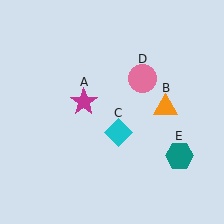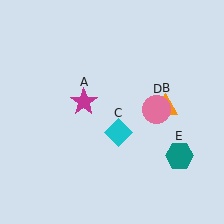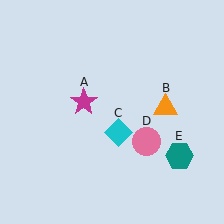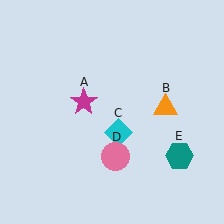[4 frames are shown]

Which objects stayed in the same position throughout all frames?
Magenta star (object A) and orange triangle (object B) and cyan diamond (object C) and teal hexagon (object E) remained stationary.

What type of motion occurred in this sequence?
The pink circle (object D) rotated clockwise around the center of the scene.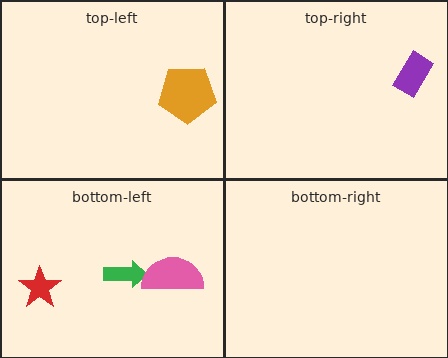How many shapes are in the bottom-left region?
3.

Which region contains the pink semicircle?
The bottom-left region.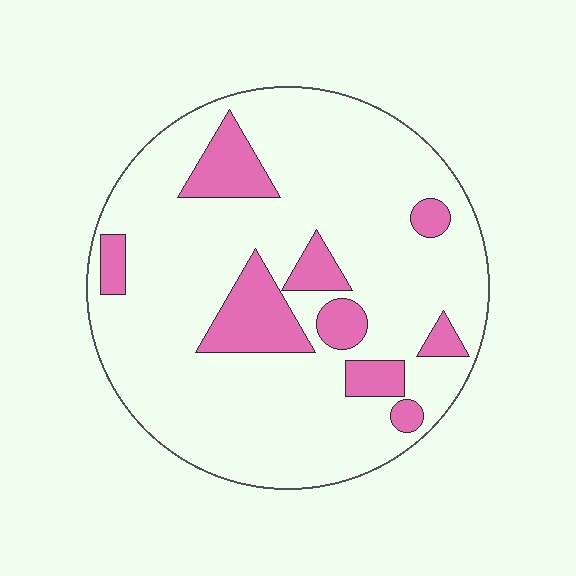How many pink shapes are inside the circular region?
9.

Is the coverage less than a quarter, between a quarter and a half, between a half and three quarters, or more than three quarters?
Less than a quarter.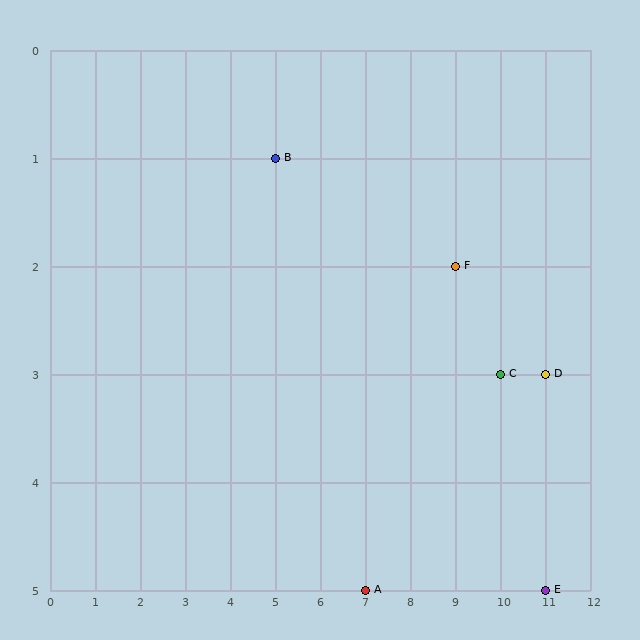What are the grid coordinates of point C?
Point C is at grid coordinates (10, 3).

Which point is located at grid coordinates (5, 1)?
Point B is at (5, 1).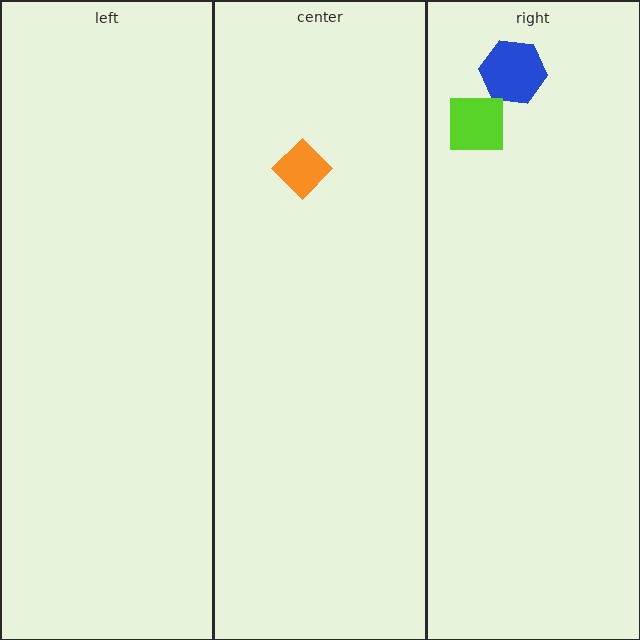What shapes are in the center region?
The orange diamond.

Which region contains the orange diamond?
The center region.